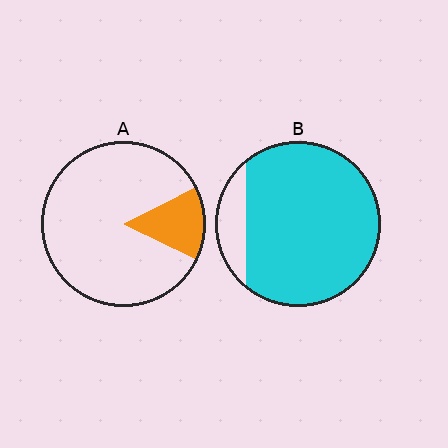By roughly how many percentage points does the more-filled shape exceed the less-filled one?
By roughly 70 percentage points (B over A).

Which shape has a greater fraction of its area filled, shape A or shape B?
Shape B.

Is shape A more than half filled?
No.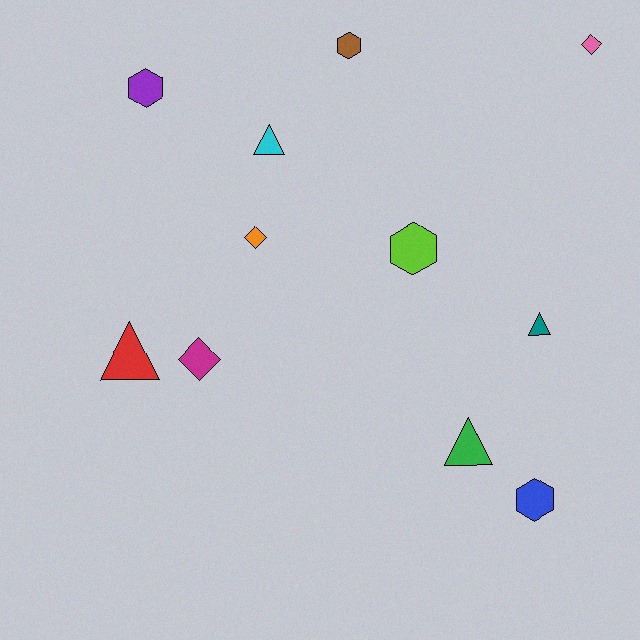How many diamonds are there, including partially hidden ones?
There are 3 diamonds.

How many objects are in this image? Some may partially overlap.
There are 11 objects.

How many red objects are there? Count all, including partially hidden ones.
There is 1 red object.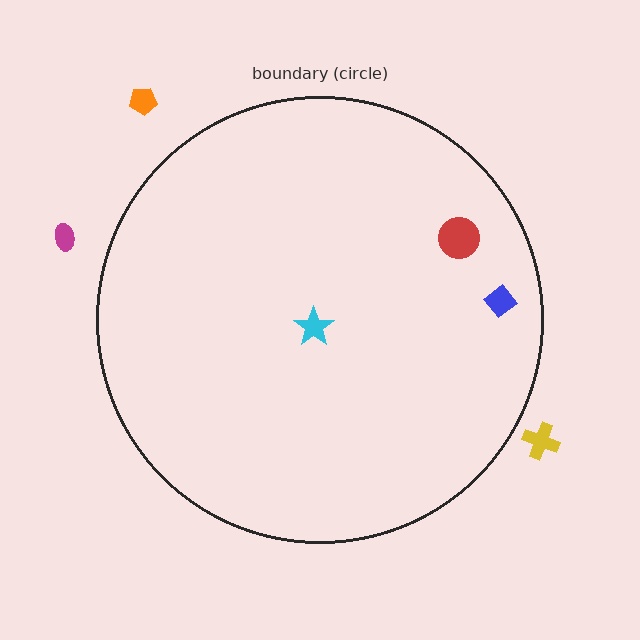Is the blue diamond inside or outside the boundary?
Inside.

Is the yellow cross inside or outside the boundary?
Outside.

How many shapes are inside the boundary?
3 inside, 3 outside.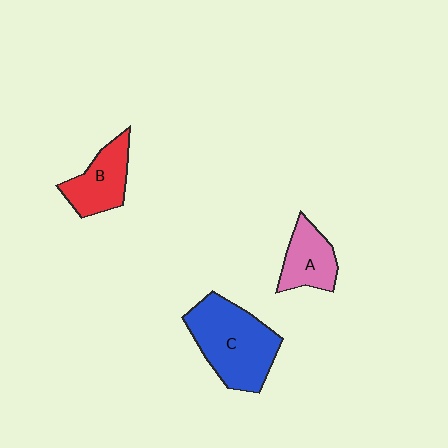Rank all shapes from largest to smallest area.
From largest to smallest: C (blue), B (red), A (pink).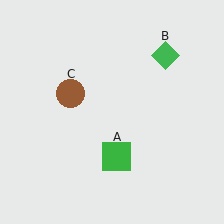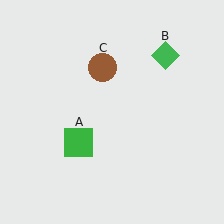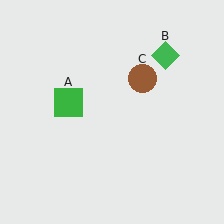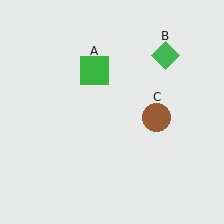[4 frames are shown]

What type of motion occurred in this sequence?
The green square (object A), brown circle (object C) rotated clockwise around the center of the scene.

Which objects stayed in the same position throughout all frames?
Green diamond (object B) remained stationary.